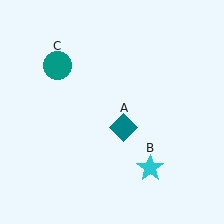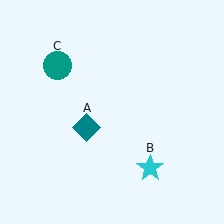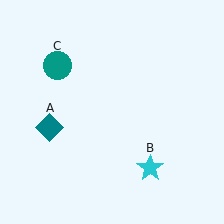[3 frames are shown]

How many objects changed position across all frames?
1 object changed position: teal diamond (object A).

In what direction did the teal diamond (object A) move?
The teal diamond (object A) moved left.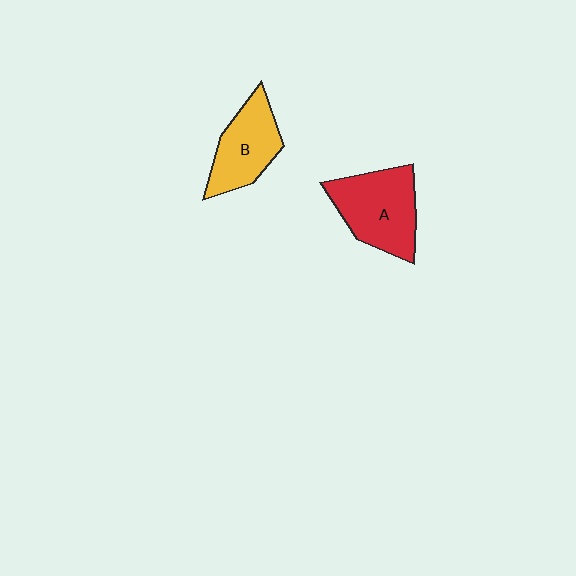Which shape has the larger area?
Shape A (red).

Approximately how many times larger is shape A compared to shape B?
Approximately 1.2 times.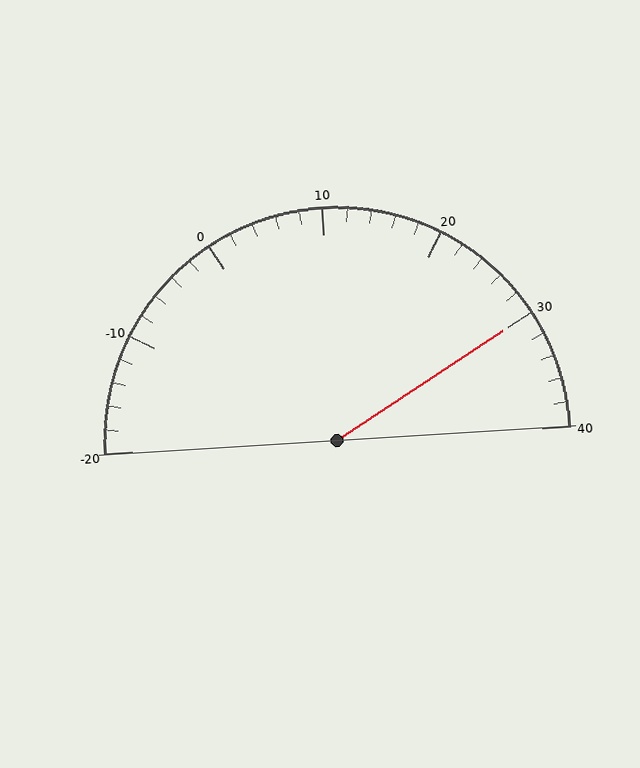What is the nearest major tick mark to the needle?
The nearest major tick mark is 30.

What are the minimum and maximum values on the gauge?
The gauge ranges from -20 to 40.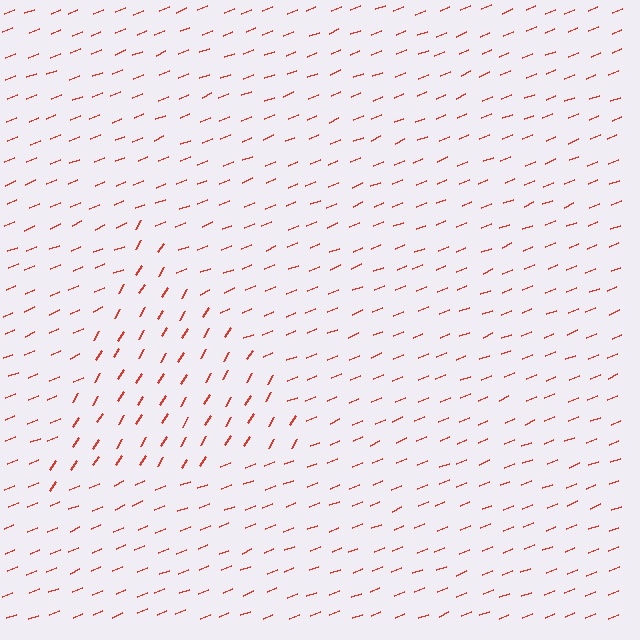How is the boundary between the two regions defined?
The boundary is defined purely by a change in line orientation (approximately 37 degrees difference). All lines are the same color and thickness.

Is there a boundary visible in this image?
Yes, there is a texture boundary formed by a change in line orientation.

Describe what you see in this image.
The image is filled with small red line segments. A triangle region in the image has lines oriented differently from the surrounding lines, creating a visible texture boundary.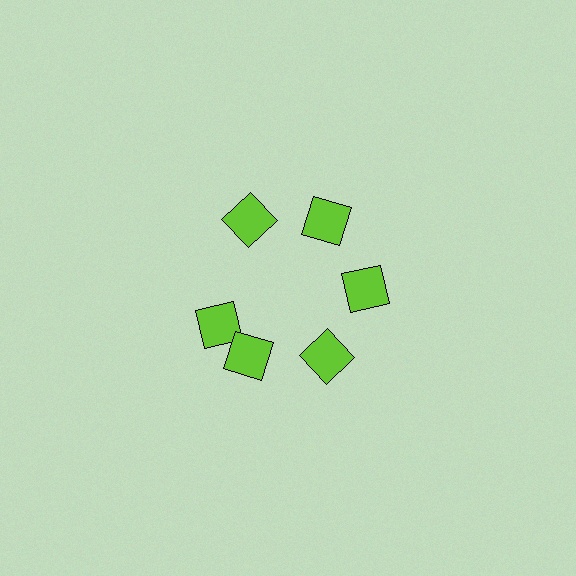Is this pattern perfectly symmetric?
No. The 6 lime squares are arranged in a ring, but one element near the 9 o'clock position is rotated out of alignment along the ring, breaking the 6-fold rotational symmetry.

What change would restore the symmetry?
The symmetry would be restored by rotating it back into even spacing with its neighbors so that all 6 squares sit at equal angles and equal distance from the center.